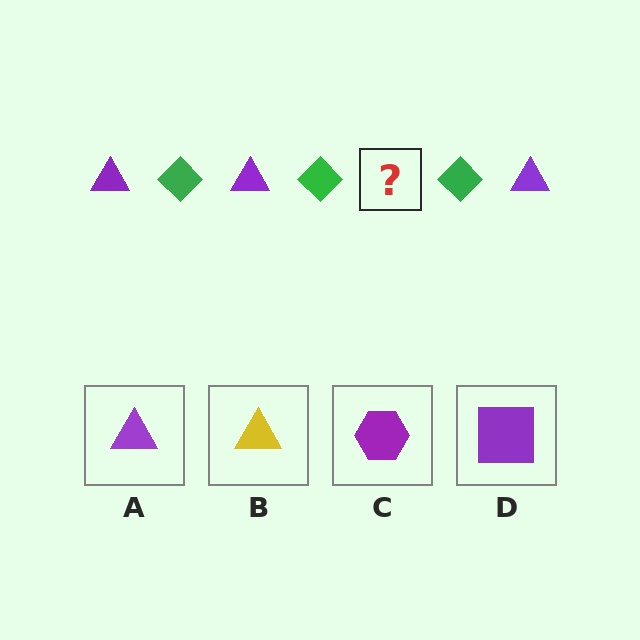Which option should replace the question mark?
Option A.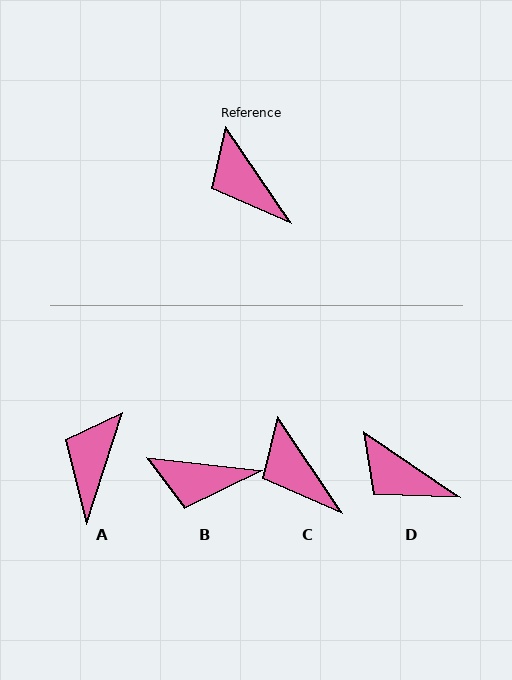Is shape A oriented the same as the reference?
No, it is off by about 52 degrees.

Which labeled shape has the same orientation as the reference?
C.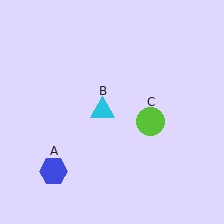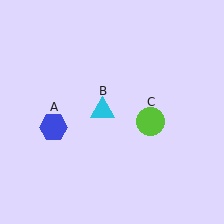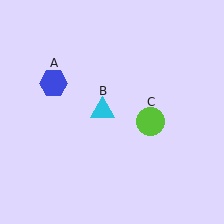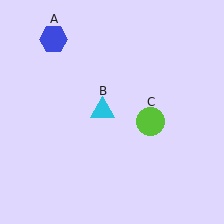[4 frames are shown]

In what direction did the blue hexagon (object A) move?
The blue hexagon (object A) moved up.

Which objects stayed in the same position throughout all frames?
Cyan triangle (object B) and lime circle (object C) remained stationary.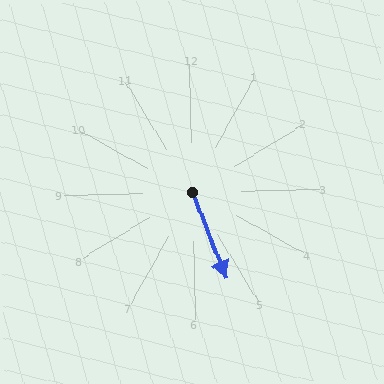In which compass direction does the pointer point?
South.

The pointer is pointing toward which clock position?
Roughly 5 o'clock.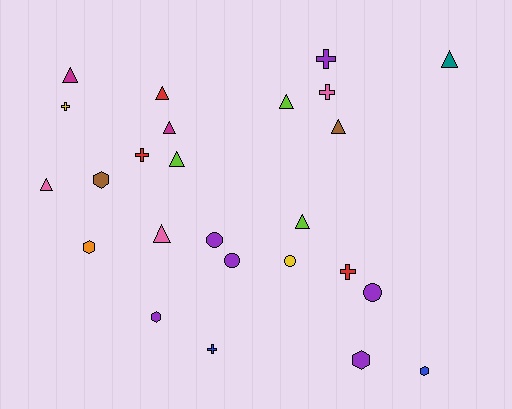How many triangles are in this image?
There are 10 triangles.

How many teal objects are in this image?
There is 1 teal object.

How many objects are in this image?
There are 25 objects.